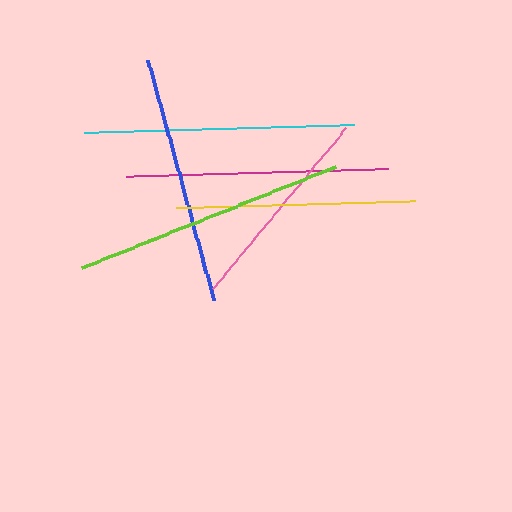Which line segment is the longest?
The lime line is the longest at approximately 274 pixels.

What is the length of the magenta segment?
The magenta segment is approximately 262 pixels long.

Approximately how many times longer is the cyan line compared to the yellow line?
The cyan line is approximately 1.1 times the length of the yellow line.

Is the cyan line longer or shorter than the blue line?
The cyan line is longer than the blue line.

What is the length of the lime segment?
The lime segment is approximately 274 pixels long.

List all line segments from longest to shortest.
From longest to shortest: lime, cyan, magenta, blue, yellow, pink.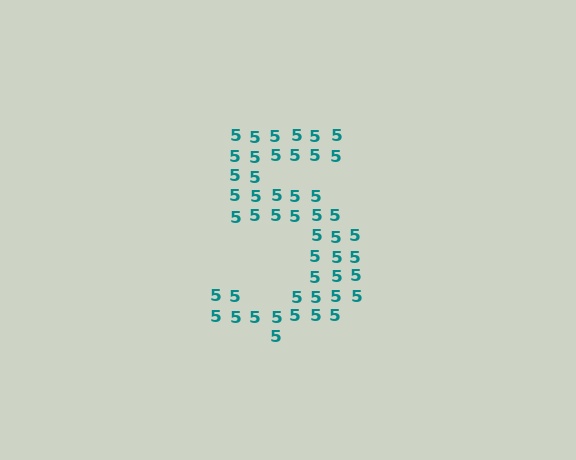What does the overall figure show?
The overall figure shows the digit 5.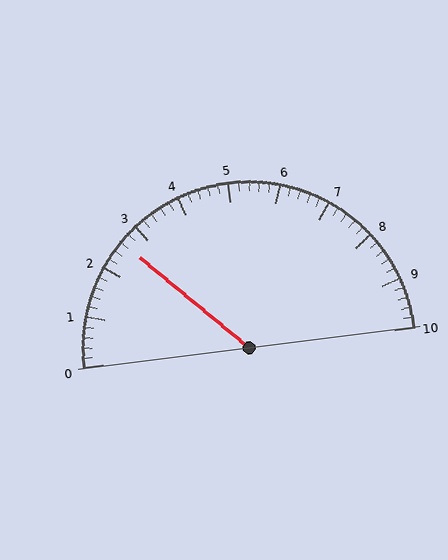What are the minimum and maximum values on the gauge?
The gauge ranges from 0 to 10.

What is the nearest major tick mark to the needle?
The nearest major tick mark is 3.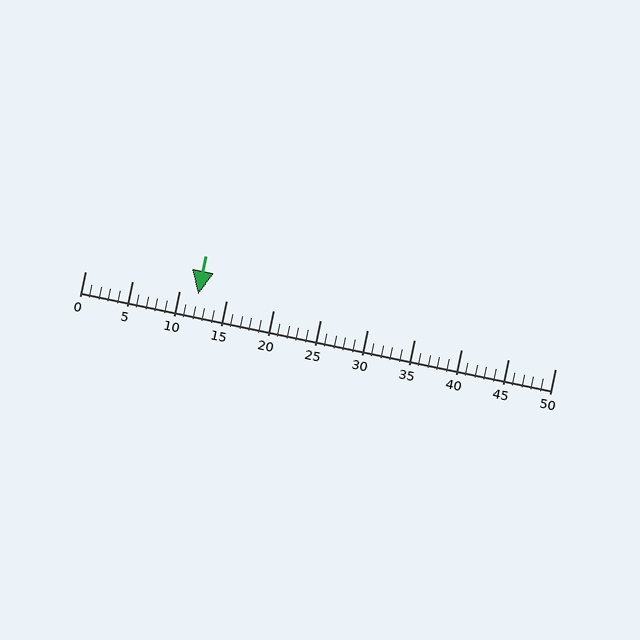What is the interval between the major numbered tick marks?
The major tick marks are spaced 5 units apart.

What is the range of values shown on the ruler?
The ruler shows values from 0 to 50.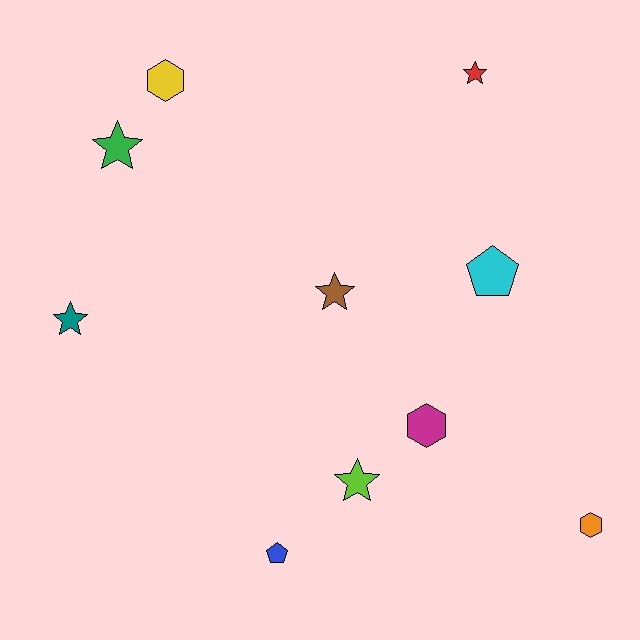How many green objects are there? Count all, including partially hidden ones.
There is 1 green object.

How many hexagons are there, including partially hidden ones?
There are 3 hexagons.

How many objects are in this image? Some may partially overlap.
There are 10 objects.